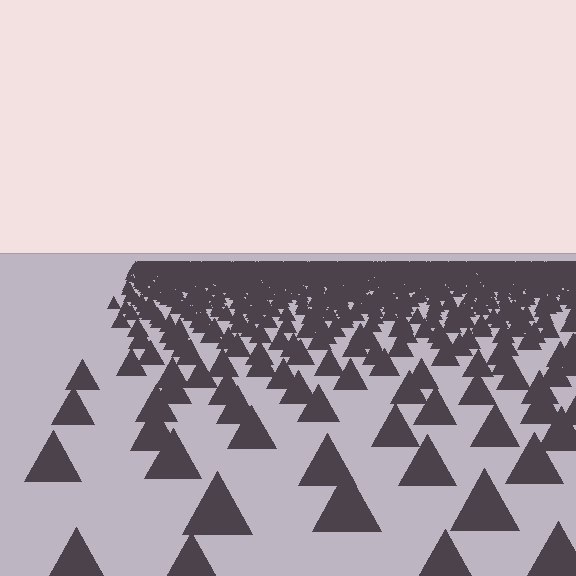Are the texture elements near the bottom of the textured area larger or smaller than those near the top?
Larger. Near the bottom, elements are closer to the viewer and appear at a bigger on-screen size.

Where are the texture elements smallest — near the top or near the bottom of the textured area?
Near the top.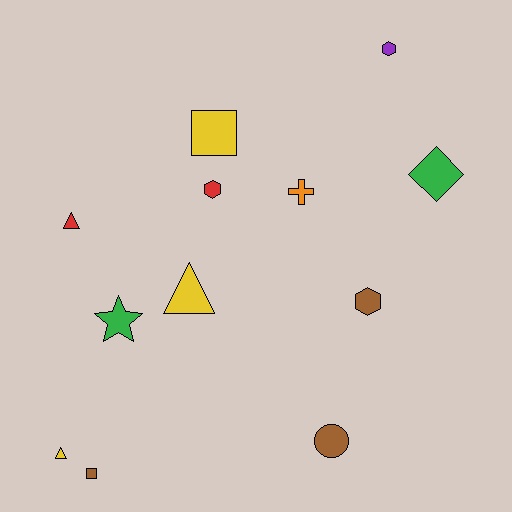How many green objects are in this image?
There are 2 green objects.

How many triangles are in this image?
There are 3 triangles.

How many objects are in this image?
There are 12 objects.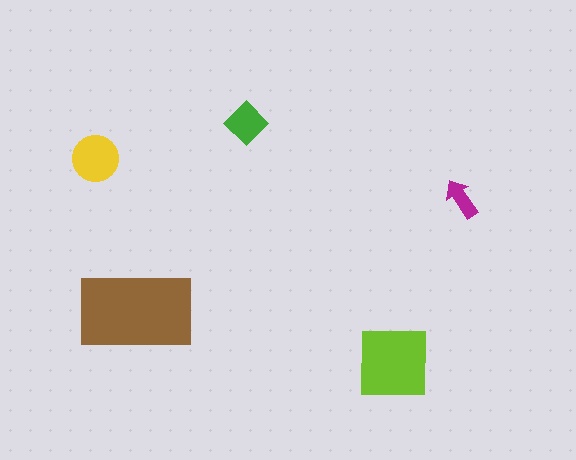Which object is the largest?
The brown rectangle.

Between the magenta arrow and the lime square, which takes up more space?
The lime square.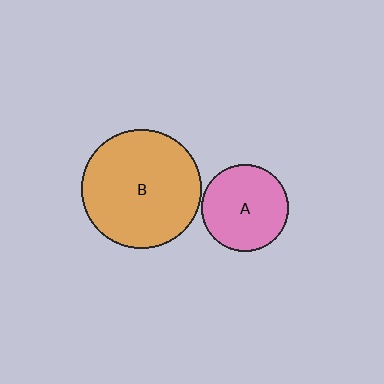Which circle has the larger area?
Circle B (orange).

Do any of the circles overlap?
No, none of the circles overlap.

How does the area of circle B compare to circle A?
Approximately 1.9 times.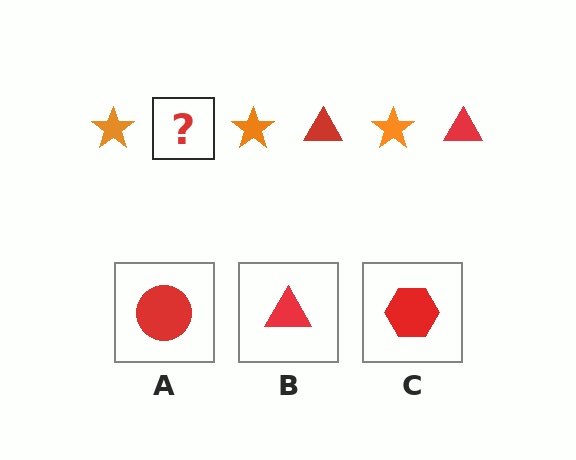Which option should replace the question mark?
Option B.